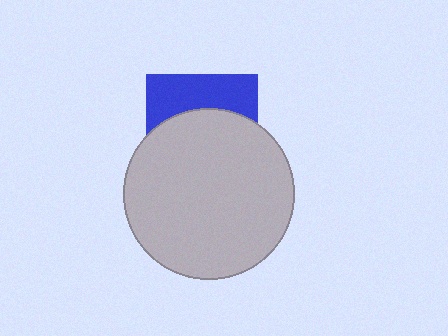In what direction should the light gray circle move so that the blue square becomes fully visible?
The light gray circle should move down. That is the shortest direction to clear the overlap and leave the blue square fully visible.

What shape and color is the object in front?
The object in front is a light gray circle.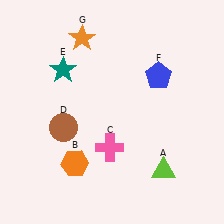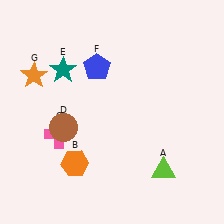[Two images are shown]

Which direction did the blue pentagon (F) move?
The blue pentagon (F) moved left.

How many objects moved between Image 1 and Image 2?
3 objects moved between the two images.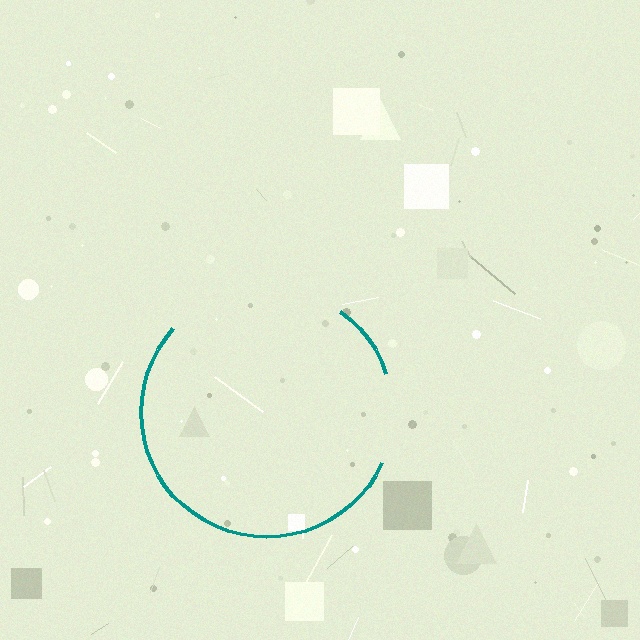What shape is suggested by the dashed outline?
The dashed outline suggests a circle.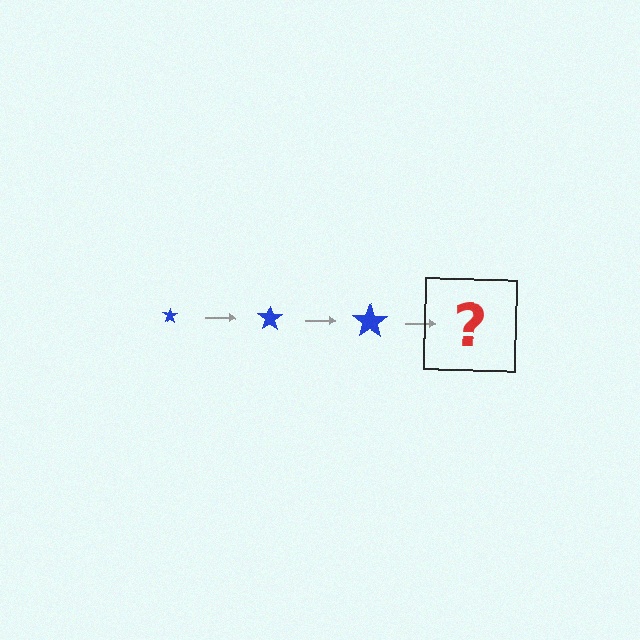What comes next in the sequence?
The next element should be a blue star, larger than the previous one.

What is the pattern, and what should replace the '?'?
The pattern is that the star gets progressively larger each step. The '?' should be a blue star, larger than the previous one.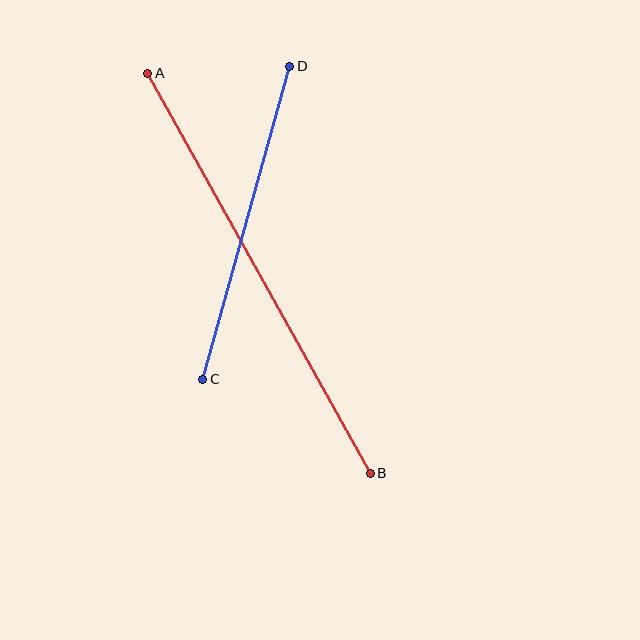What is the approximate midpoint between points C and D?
The midpoint is at approximately (246, 223) pixels.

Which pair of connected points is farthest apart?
Points A and B are farthest apart.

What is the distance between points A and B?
The distance is approximately 458 pixels.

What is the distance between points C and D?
The distance is approximately 325 pixels.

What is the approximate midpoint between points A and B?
The midpoint is at approximately (259, 273) pixels.